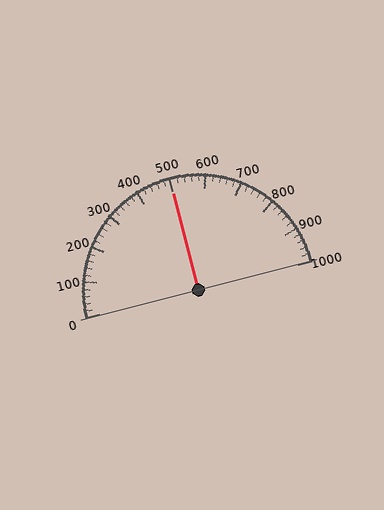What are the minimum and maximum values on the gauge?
The gauge ranges from 0 to 1000.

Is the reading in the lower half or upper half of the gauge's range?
The reading is in the upper half of the range (0 to 1000).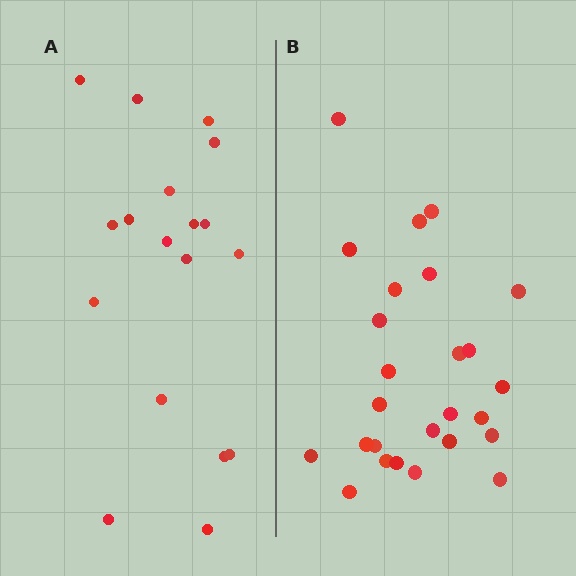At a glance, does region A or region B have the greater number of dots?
Region B (the right region) has more dots.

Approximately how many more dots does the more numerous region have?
Region B has roughly 8 or so more dots than region A.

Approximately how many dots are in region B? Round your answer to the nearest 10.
About 30 dots. (The exact count is 26, which rounds to 30.)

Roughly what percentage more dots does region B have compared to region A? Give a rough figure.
About 45% more.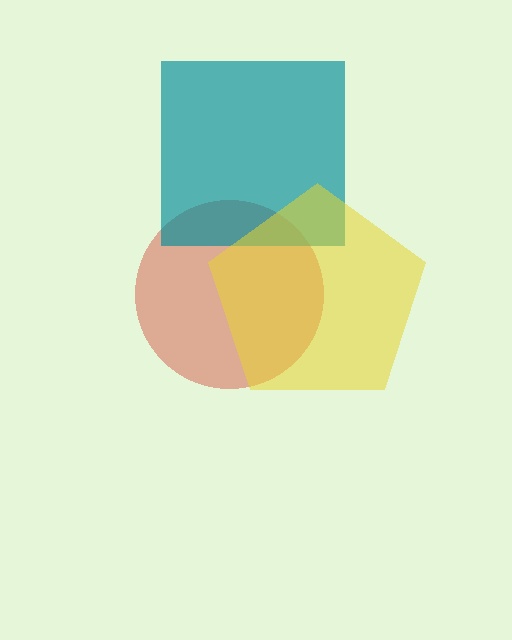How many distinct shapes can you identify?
There are 3 distinct shapes: a red circle, a teal square, a yellow pentagon.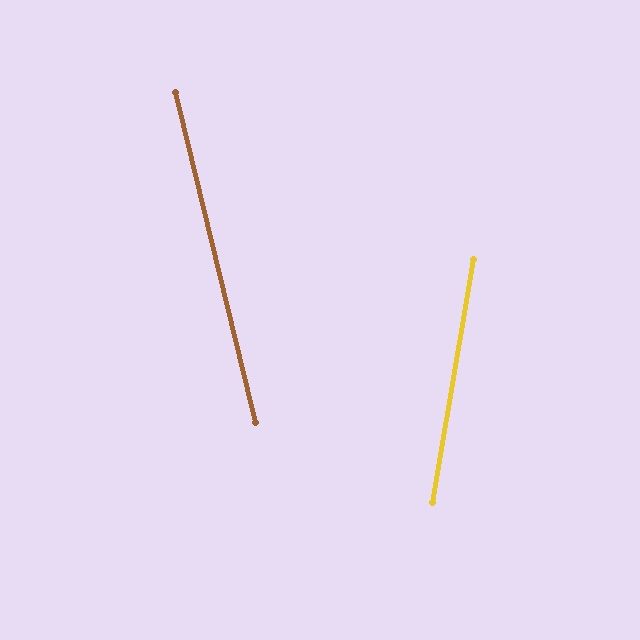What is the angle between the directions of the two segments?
Approximately 23 degrees.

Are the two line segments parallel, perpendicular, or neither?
Neither parallel nor perpendicular — they differ by about 23°.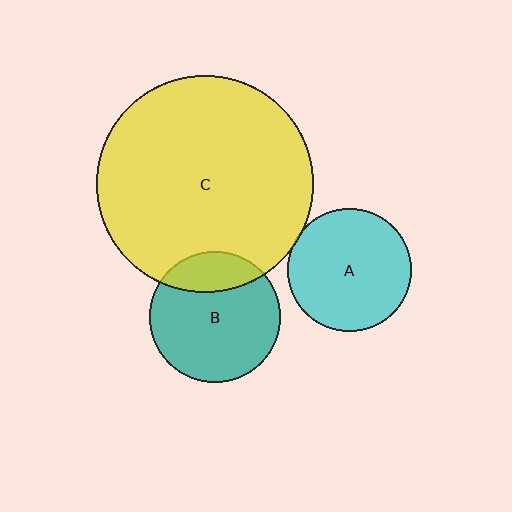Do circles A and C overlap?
Yes.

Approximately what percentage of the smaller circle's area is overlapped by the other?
Approximately 5%.